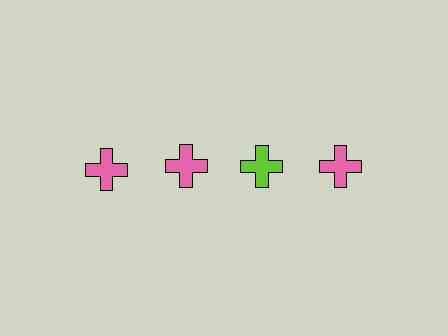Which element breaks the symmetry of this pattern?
The lime cross in the top row, center column breaks the symmetry. All other shapes are pink crosses.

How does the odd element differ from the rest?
It has a different color: lime instead of pink.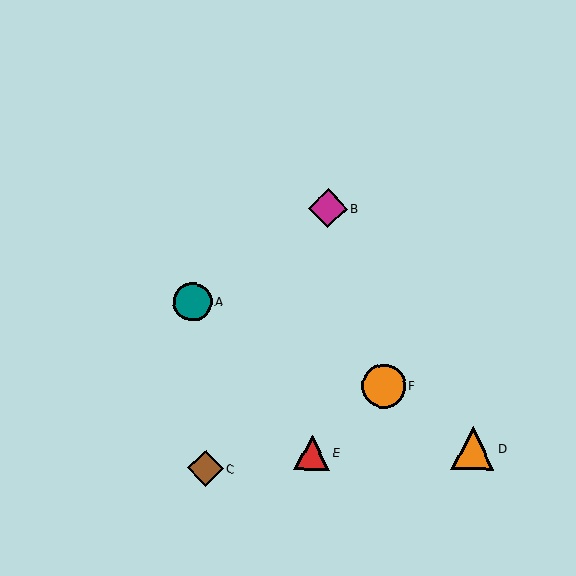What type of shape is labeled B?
Shape B is a magenta diamond.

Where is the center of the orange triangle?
The center of the orange triangle is at (473, 448).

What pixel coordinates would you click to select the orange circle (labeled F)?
Click at (384, 386) to select the orange circle F.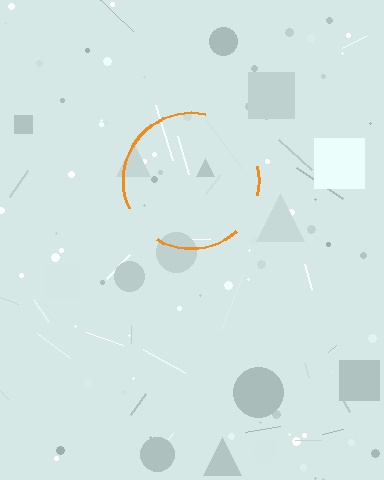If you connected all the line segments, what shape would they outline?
They would outline a circle.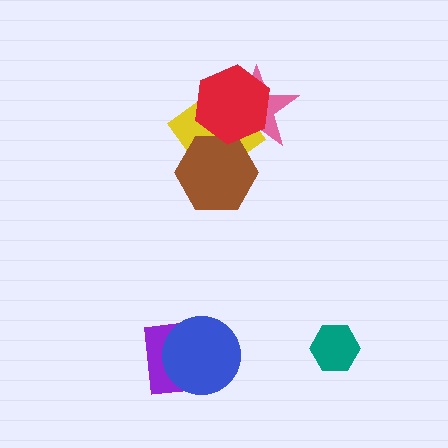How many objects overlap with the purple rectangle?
1 object overlaps with the purple rectangle.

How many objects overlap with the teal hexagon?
0 objects overlap with the teal hexagon.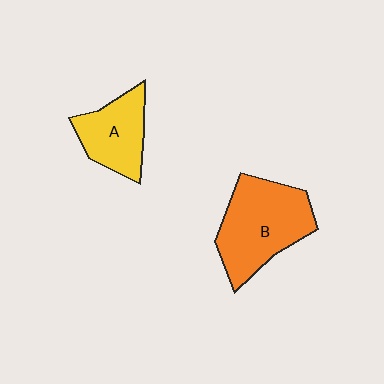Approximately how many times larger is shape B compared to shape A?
Approximately 1.6 times.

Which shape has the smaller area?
Shape A (yellow).